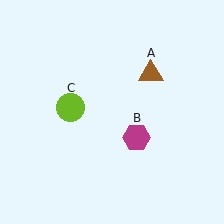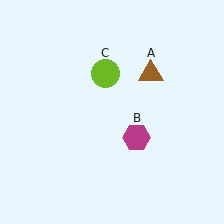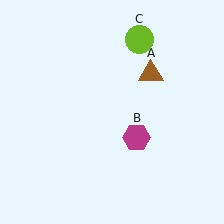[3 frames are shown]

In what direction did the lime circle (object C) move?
The lime circle (object C) moved up and to the right.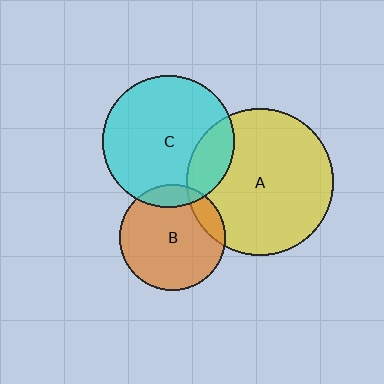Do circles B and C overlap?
Yes.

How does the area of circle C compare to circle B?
Approximately 1.5 times.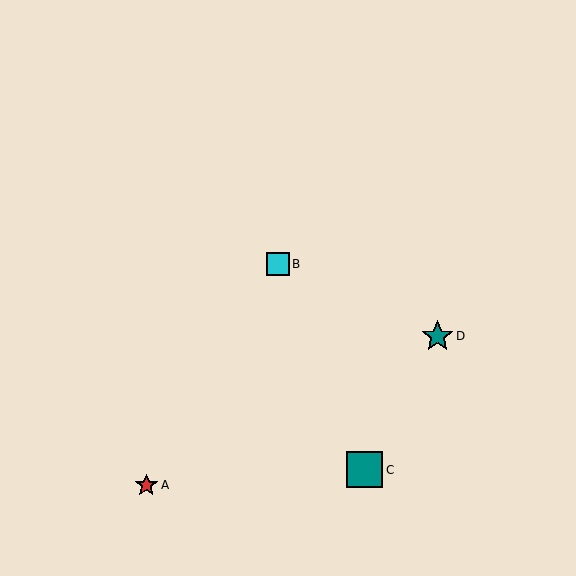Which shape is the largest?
The teal square (labeled C) is the largest.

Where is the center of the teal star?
The center of the teal star is at (437, 336).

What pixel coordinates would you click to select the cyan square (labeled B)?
Click at (278, 264) to select the cyan square B.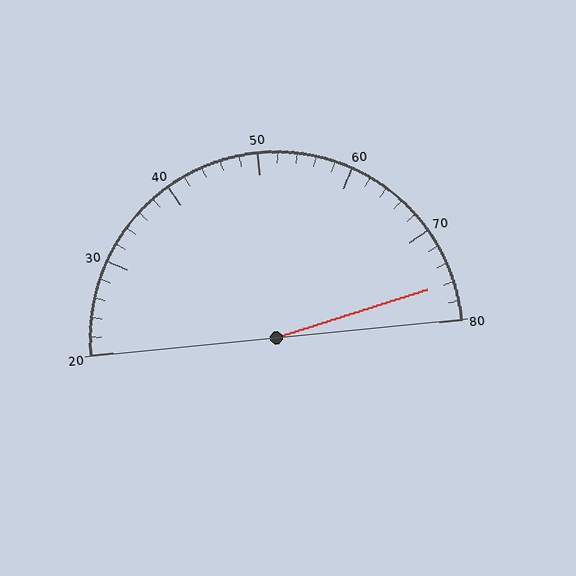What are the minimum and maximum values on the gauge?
The gauge ranges from 20 to 80.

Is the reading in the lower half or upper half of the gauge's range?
The reading is in the upper half of the range (20 to 80).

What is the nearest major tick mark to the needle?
The nearest major tick mark is 80.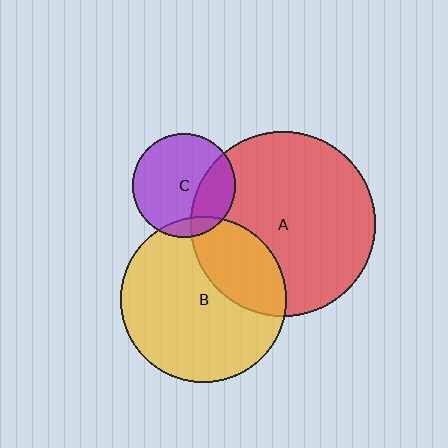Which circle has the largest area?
Circle A (red).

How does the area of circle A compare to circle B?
Approximately 1.2 times.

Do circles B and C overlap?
Yes.